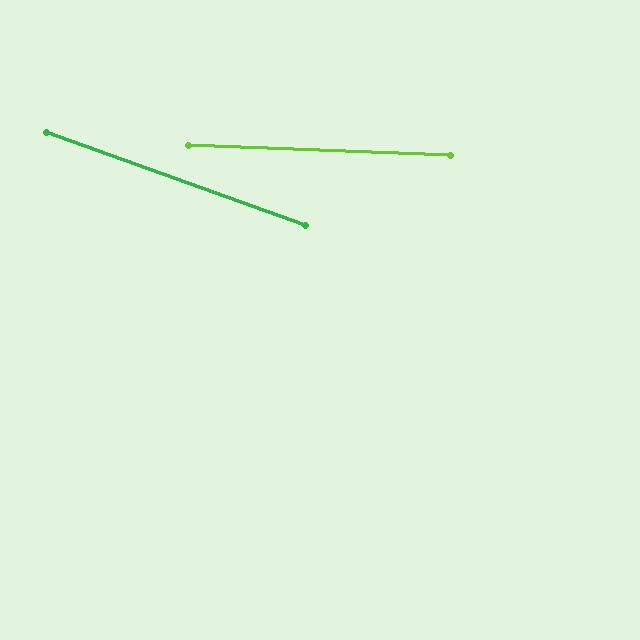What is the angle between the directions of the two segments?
Approximately 18 degrees.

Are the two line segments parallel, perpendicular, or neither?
Neither parallel nor perpendicular — they differ by about 18°.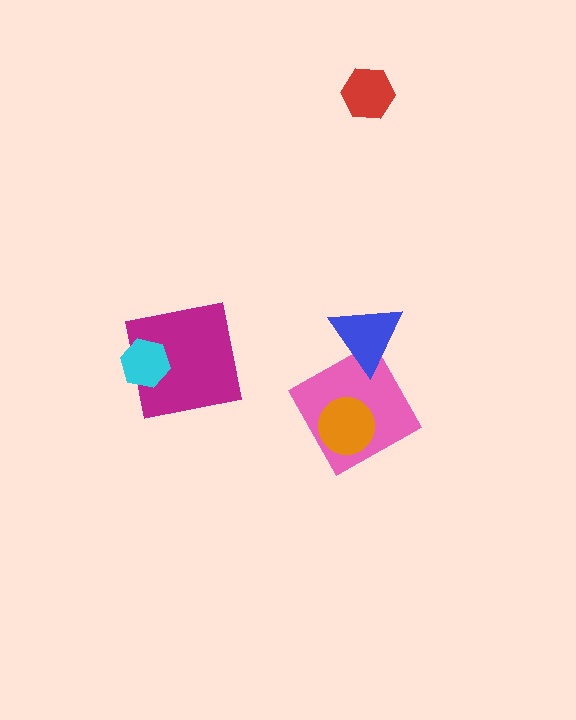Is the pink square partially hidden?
Yes, it is partially covered by another shape.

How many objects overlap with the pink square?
2 objects overlap with the pink square.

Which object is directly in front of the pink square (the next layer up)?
The orange circle is directly in front of the pink square.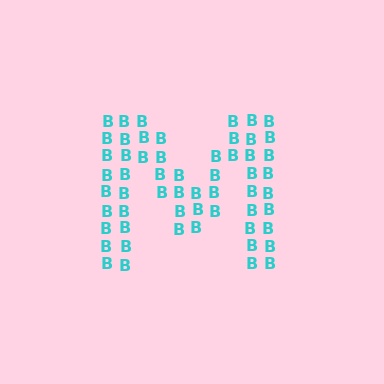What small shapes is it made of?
It is made of small letter B's.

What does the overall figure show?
The overall figure shows the letter M.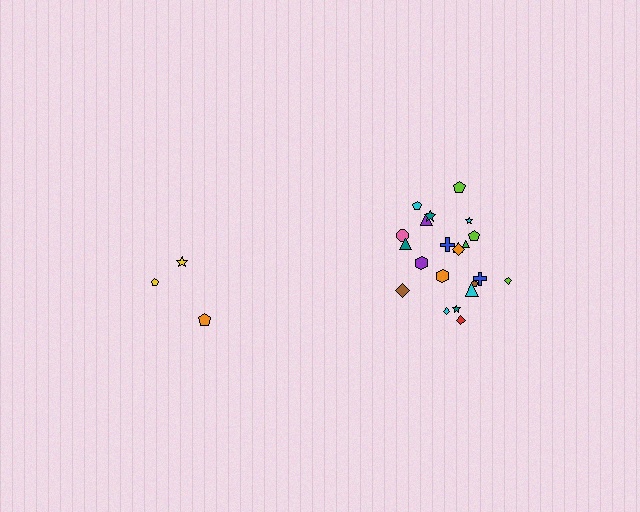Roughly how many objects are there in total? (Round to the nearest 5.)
Roughly 25 objects in total.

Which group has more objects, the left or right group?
The right group.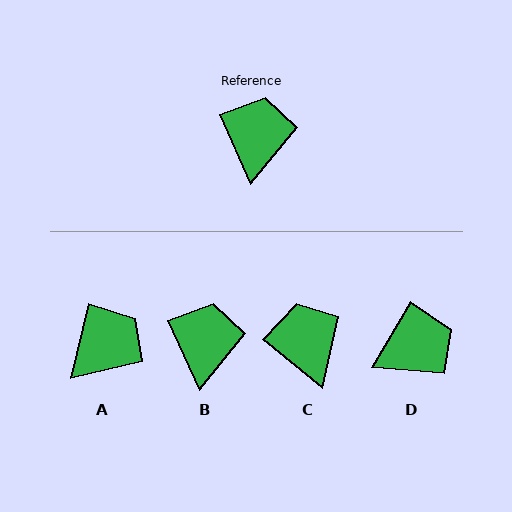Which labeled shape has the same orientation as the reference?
B.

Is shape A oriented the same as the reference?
No, it is off by about 37 degrees.